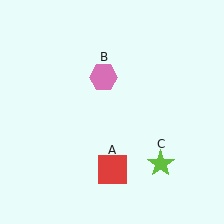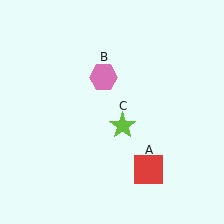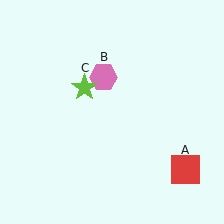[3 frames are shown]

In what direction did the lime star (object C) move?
The lime star (object C) moved up and to the left.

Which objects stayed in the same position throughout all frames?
Pink hexagon (object B) remained stationary.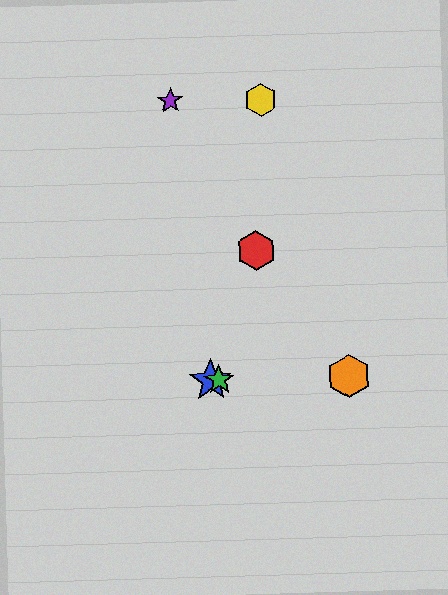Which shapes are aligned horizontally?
The blue star, the green star, the orange hexagon are aligned horizontally.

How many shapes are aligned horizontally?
3 shapes (the blue star, the green star, the orange hexagon) are aligned horizontally.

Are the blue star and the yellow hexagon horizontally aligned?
No, the blue star is at y≈380 and the yellow hexagon is at y≈100.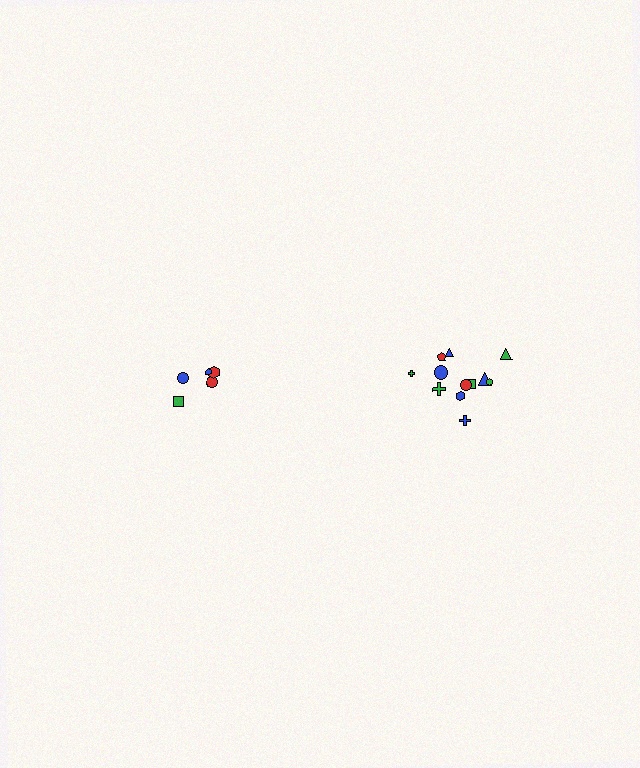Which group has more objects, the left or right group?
The right group.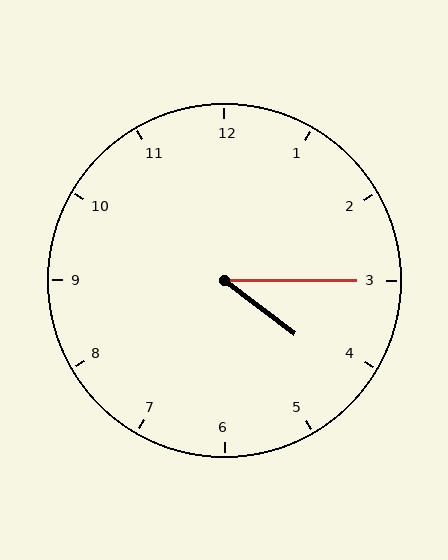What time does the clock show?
4:15.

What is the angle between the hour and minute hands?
Approximately 38 degrees.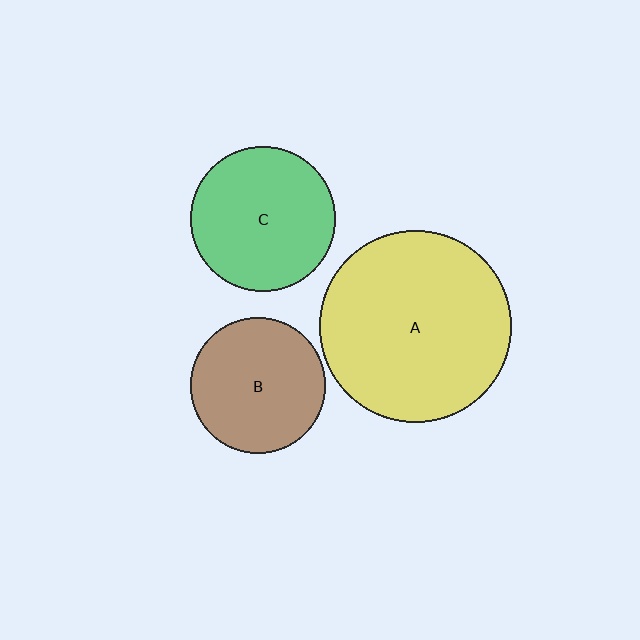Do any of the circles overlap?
No, none of the circles overlap.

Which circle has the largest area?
Circle A (yellow).